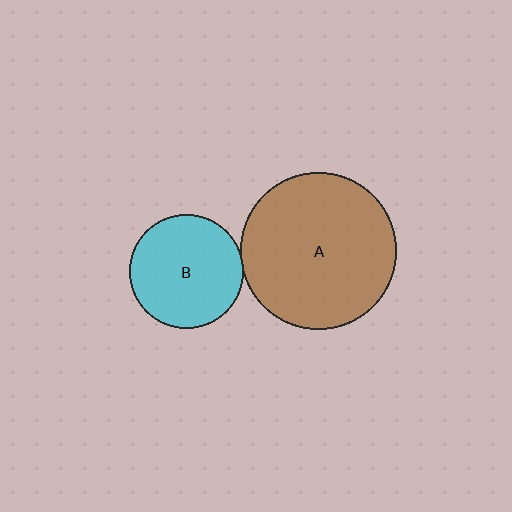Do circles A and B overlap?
Yes.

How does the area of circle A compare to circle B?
Approximately 1.9 times.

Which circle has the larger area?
Circle A (brown).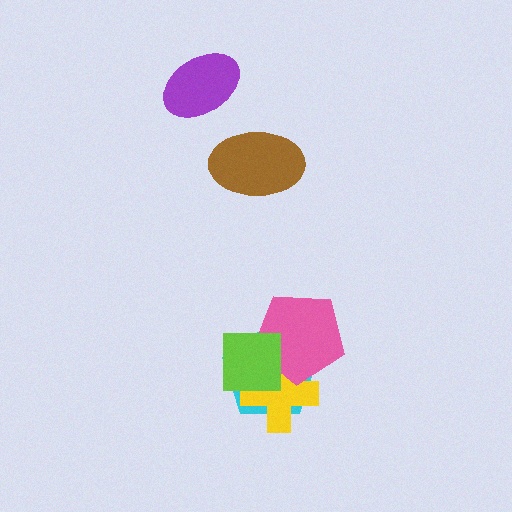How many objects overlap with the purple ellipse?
0 objects overlap with the purple ellipse.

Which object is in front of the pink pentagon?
The lime square is in front of the pink pentagon.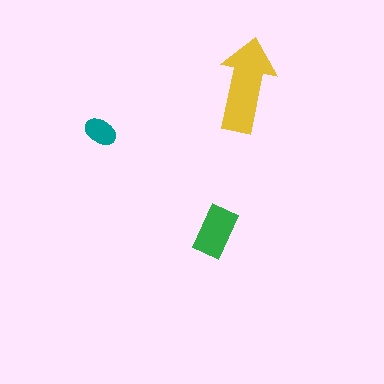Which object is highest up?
The yellow arrow is topmost.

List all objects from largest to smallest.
The yellow arrow, the green rectangle, the teal ellipse.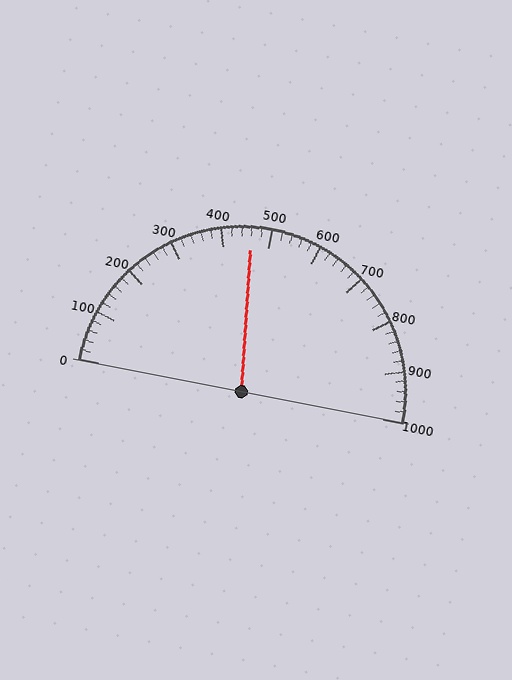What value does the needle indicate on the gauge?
The needle indicates approximately 460.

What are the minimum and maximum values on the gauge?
The gauge ranges from 0 to 1000.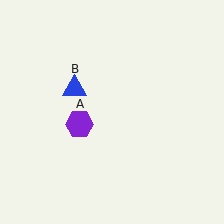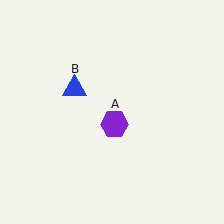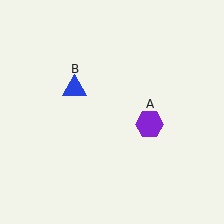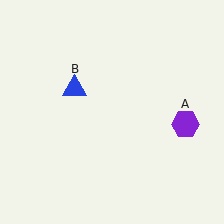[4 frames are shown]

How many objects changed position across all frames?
1 object changed position: purple hexagon (object A).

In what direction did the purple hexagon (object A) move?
The purple hexagon (object A) moved right.